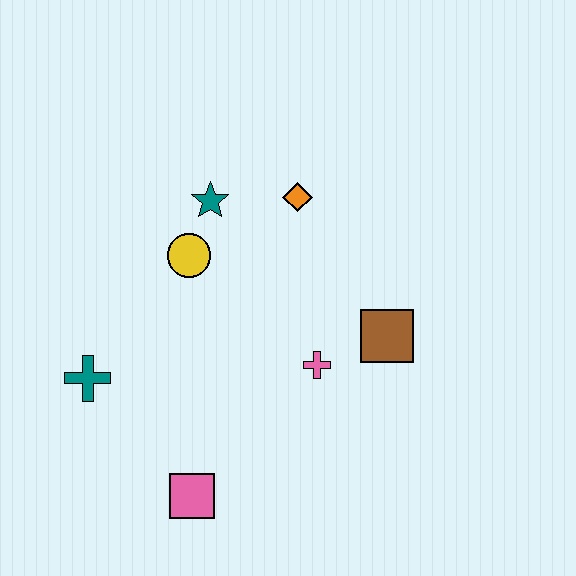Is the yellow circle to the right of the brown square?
No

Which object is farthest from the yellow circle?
The pink square is farthest from the yellow circle.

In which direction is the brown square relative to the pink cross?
The brown square is to the right of the pink cross.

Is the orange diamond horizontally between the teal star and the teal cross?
No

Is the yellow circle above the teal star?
No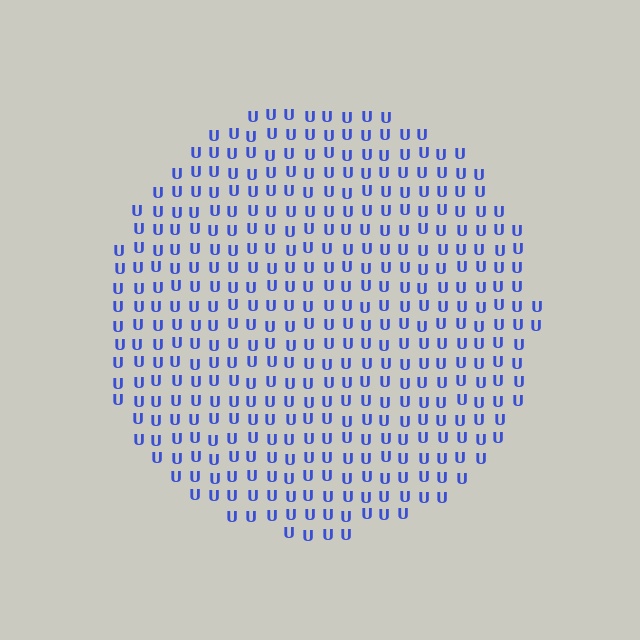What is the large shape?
The large shape is a circle.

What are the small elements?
The small elements are letter U's.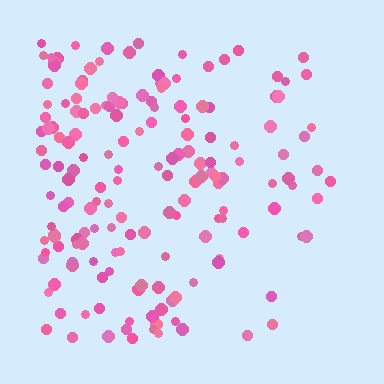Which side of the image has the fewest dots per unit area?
The right.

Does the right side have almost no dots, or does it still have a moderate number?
Still a moderate number, just noticeably fewer than the left.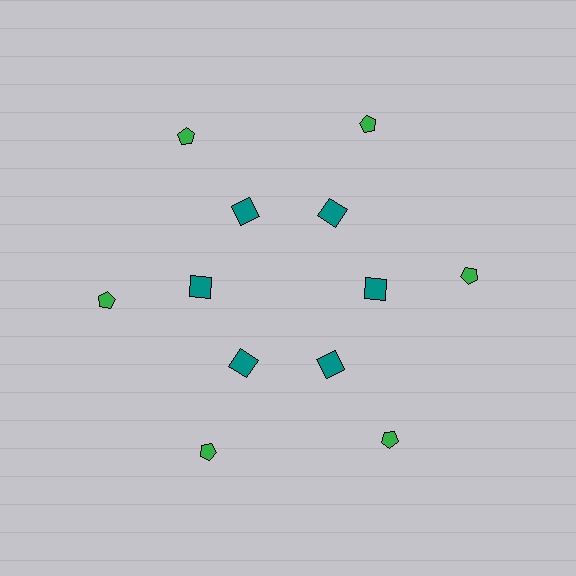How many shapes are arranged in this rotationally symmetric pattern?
There are 12 shapes, arranged in 6 groups of 2.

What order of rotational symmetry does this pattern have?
This pattern has 6-fold rotational symmetry.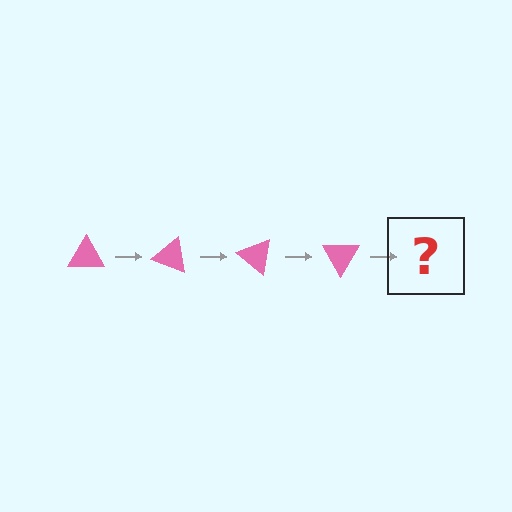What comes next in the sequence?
The next element should be a pink triangle rotated 80 degrees.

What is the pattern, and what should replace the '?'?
The pattern is that the triangle rotates 20 degrees each step. The '?' should be a pink triangle rotated 80 degrees.